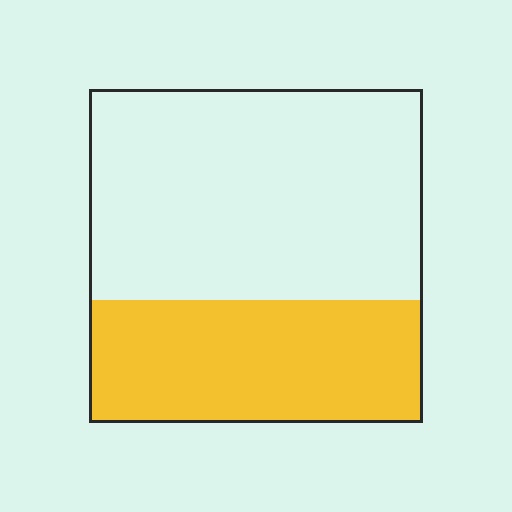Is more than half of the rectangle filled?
No.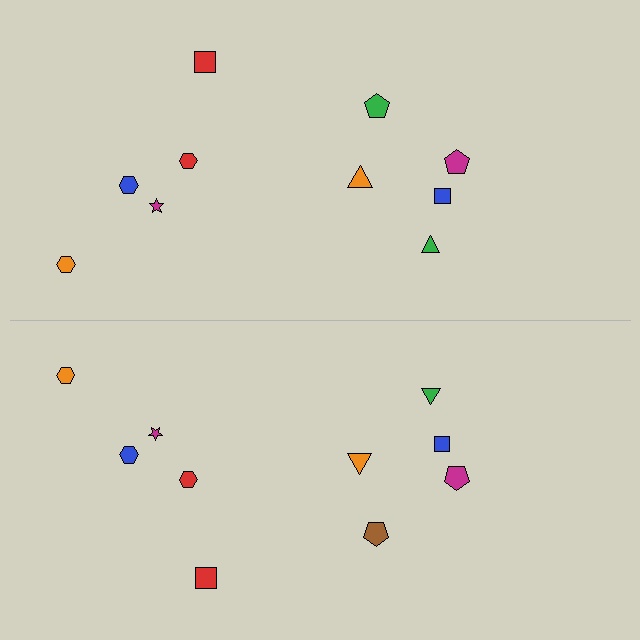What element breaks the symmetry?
The brown pentagon on the bottom side breaks the symmetry — its mirror counterpart is green.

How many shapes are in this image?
There are 20 shapes in this image.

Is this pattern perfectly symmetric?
No, the pattern is not perfectly symmetric. The brown pentagon on the bottom side breaks the symmetry — its mirror counterpart is green.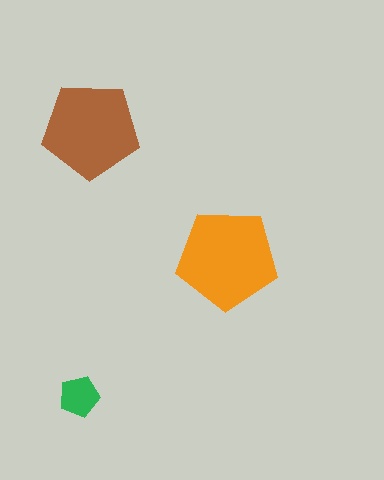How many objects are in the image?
There are 3 objects in the image.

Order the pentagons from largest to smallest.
the orange one, the brown one, the green one.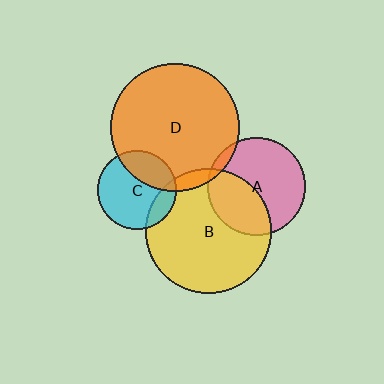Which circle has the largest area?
Circle D (orange).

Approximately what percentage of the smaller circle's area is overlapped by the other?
Approximately 30%.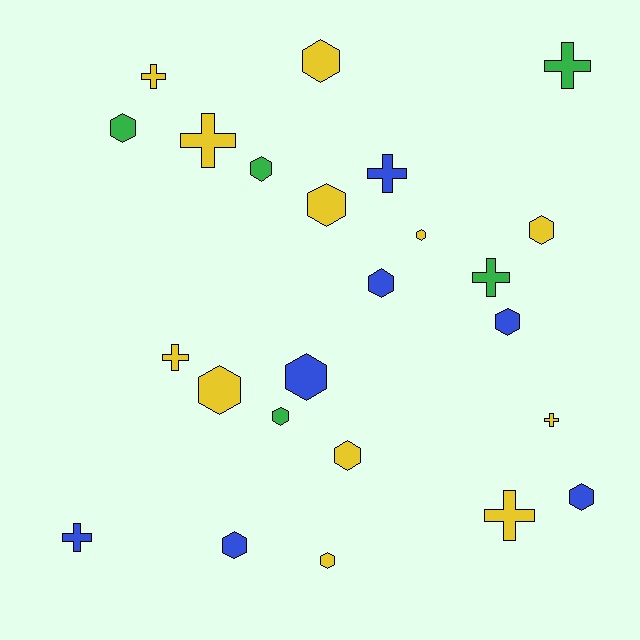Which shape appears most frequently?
Hexagon, with 15 objects.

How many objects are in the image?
There are 24 objects.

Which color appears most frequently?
Yellow, with 12 objects.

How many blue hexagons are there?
There are 5 blue hexagons.